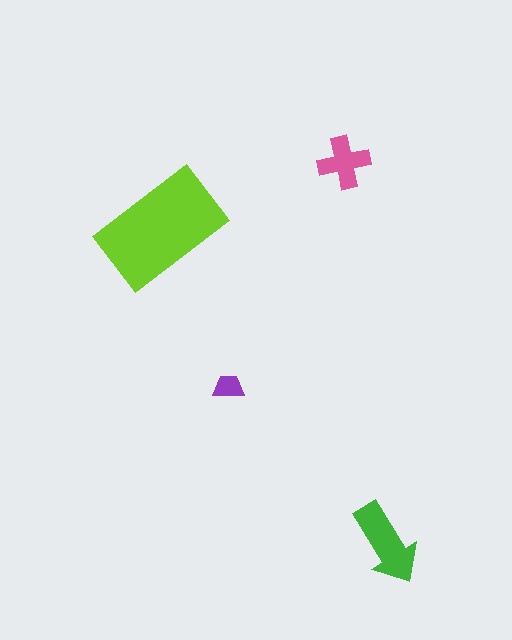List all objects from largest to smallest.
The lime rectangle, the green arrow, the pink cross, the purple trapezoid.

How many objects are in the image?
There are 4 objects in the image.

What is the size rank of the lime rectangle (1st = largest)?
1st.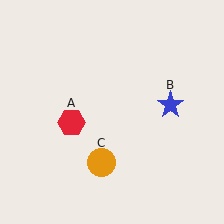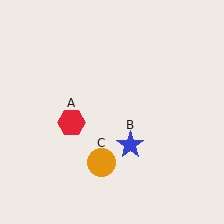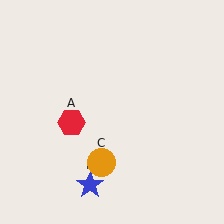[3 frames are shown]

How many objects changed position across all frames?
1 object changed position: blue star (object B).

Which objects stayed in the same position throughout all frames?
Red hexagon (object A) and orange circle (object C) remained stationary.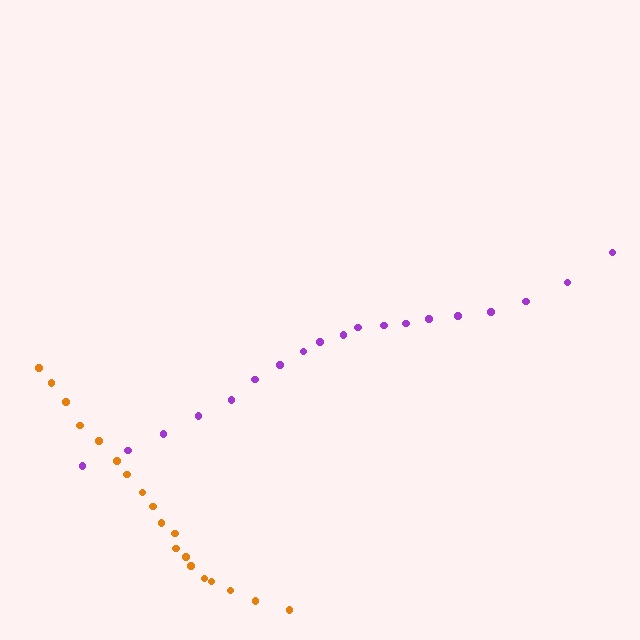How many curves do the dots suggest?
There are 2 distinct paths.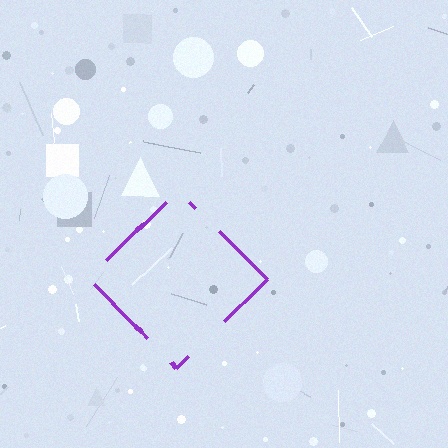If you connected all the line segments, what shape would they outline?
They would outline a diamond.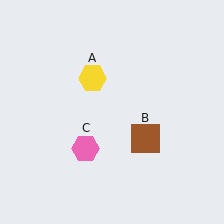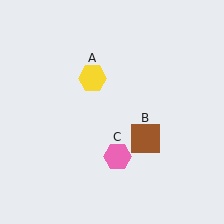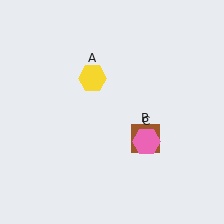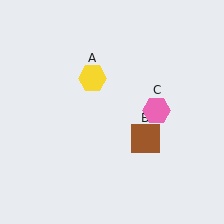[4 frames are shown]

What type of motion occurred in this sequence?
The pink hexagon (object C) rotated counterclockwise around the center of the scene.